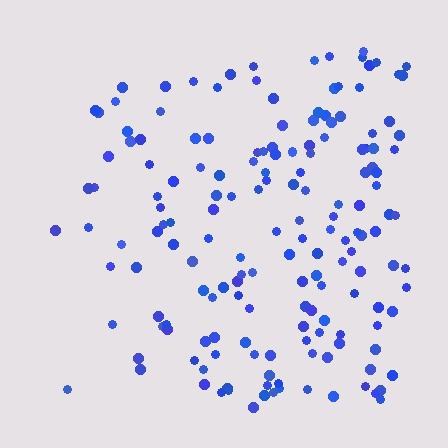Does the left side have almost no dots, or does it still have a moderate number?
Still a moderate number, just noticeably fewer than the right.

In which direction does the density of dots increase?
From left to right, with the right side densest.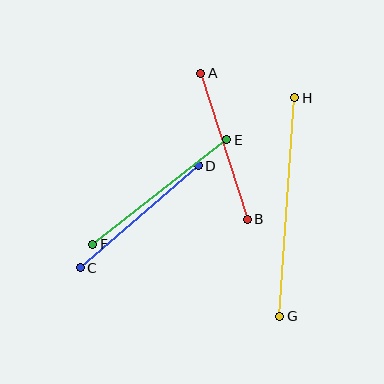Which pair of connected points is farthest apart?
Points G and H are farthest apart.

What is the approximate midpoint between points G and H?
The midpoint is at approximately (287, 207) pixels.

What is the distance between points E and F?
The distance is approximately 170 pixels.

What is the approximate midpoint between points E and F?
The midpoint is at approximately (160, 192) pixels.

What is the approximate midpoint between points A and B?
The midpoint is at approximately (224, 146) pixels.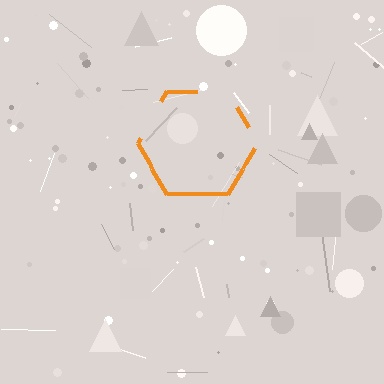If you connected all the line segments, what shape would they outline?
They would outline a hexagon.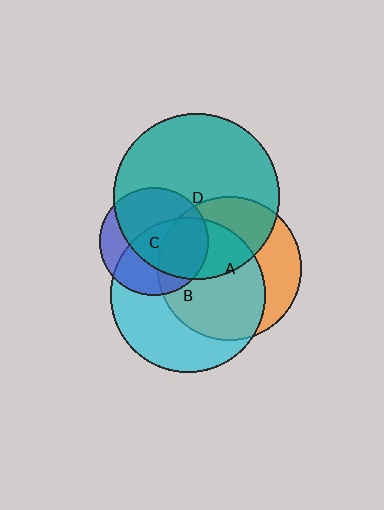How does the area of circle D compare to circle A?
Approximately 1.3 times.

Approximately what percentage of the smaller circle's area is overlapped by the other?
Approximately 60%.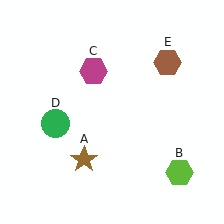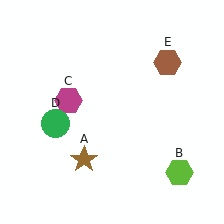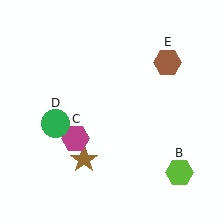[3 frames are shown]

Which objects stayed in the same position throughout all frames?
Brown star (object A) and lime hexagon (object B) and green circle (object D) and brown hexagon (object E) remained stationary.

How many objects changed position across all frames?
1 object changed position: magenta hexagon (object C).